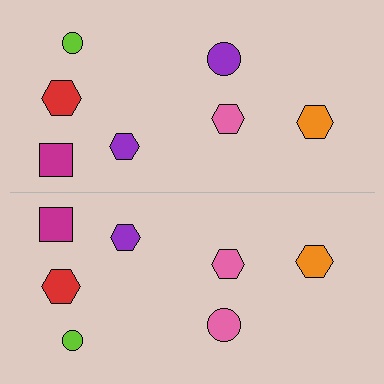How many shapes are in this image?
There are 14 shapes in this image.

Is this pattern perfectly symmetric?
No, the pattern is not perfectly symmetric. The pink circle on the bottom side breaks the symmetry — its mirror counterpart is purple.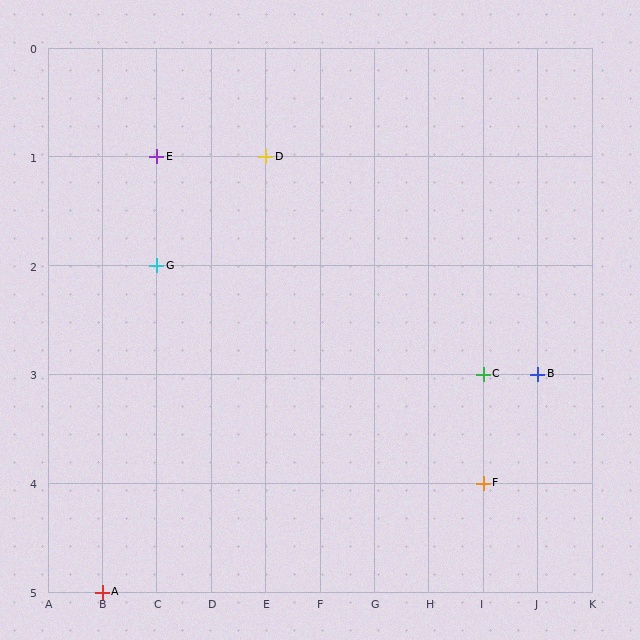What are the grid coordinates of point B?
Point B is at grid coordinates (J, 3).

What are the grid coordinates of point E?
Point E is at grid coordinates (C, 1).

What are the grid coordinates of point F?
Point F is at grid coordinates (I, 4).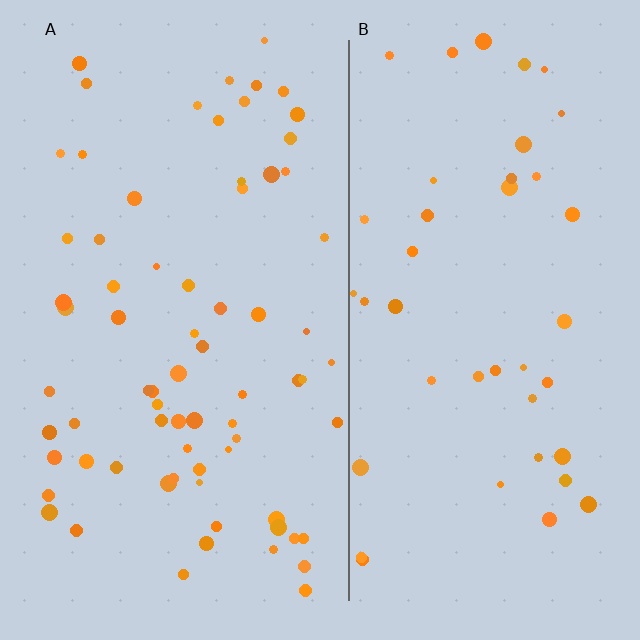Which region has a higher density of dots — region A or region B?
A (the left).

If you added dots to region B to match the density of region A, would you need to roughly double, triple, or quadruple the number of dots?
Approximately double.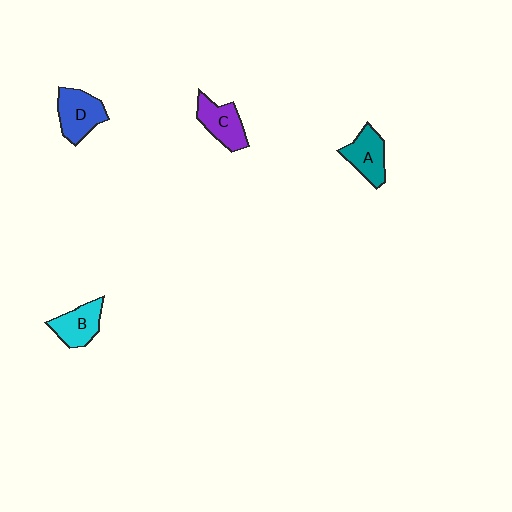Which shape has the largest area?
Shape D (blue).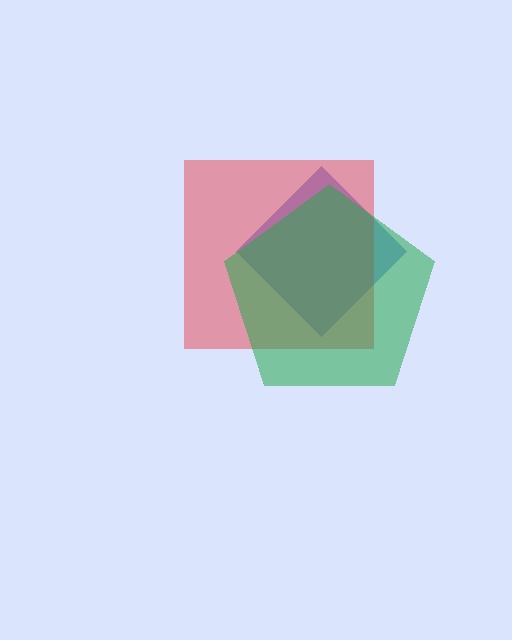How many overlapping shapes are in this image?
There are 3 overlapping shapes in the image.